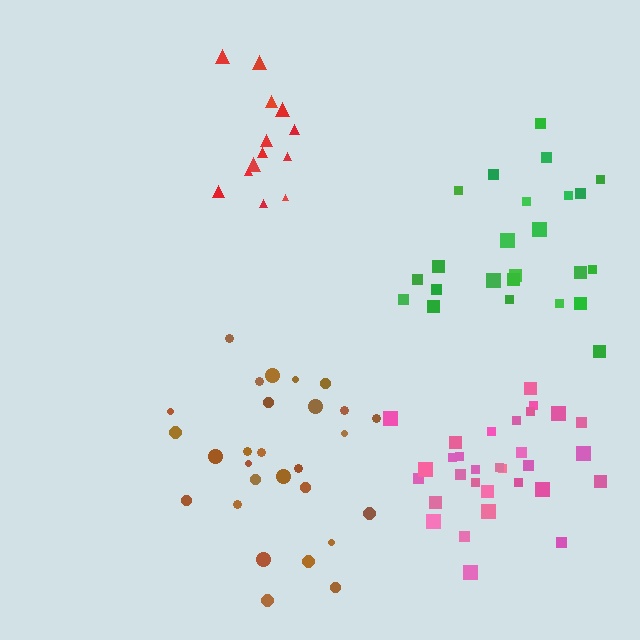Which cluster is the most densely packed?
Pink.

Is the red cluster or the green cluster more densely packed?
Red.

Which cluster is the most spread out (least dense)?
Green.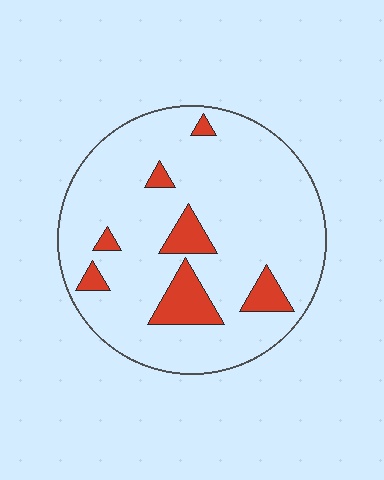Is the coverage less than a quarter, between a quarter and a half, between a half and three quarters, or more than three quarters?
Less than a quarter.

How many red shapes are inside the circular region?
7.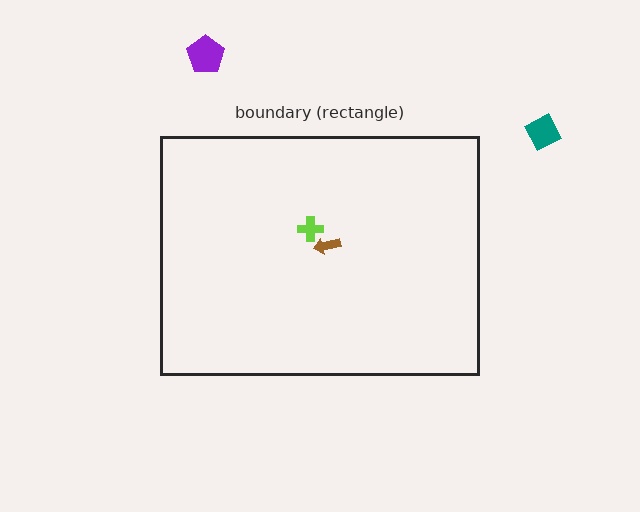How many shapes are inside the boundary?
2 inside, 2 outside.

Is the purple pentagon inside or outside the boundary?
Outside.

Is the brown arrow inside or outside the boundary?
Inside.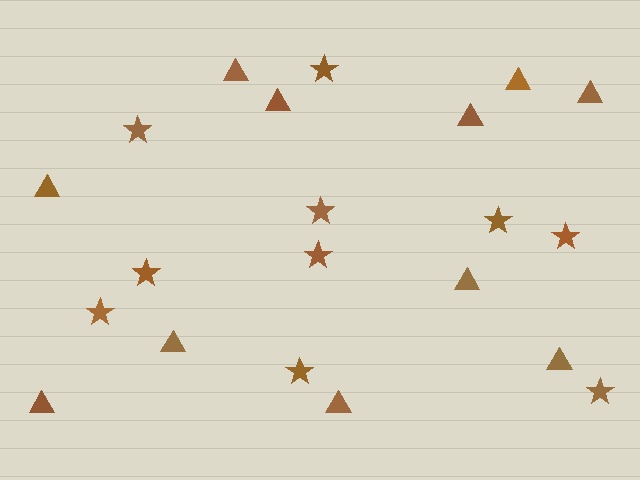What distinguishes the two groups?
There are 2 groups: one group of stars (10) and one group of triangles (11).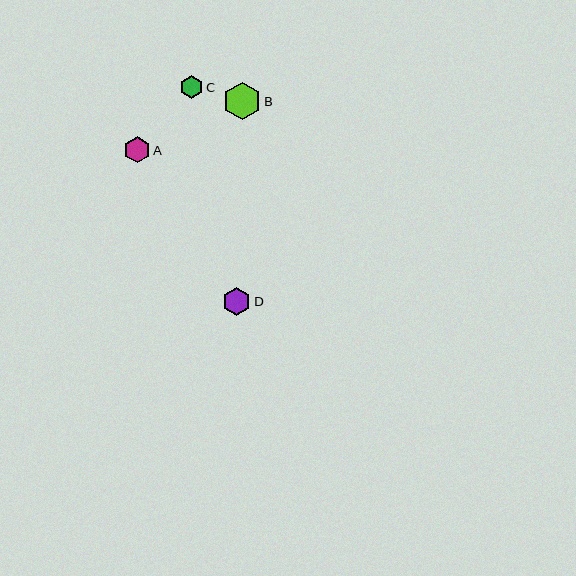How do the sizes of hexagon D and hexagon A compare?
Hexagon D and hexagon A are approximately the same size.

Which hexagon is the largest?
Hexagon B is the largest with a size of approximately 37 pixels.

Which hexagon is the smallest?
Hexagon C is the smallest with a size of approximately 23 pixels.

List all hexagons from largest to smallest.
From largest to smallest: B, D, A, C.